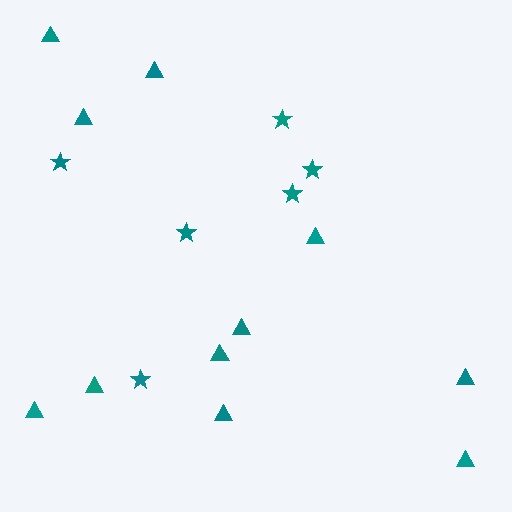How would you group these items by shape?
There are 2 groups: one group of triangles (11) and one group of stars (6).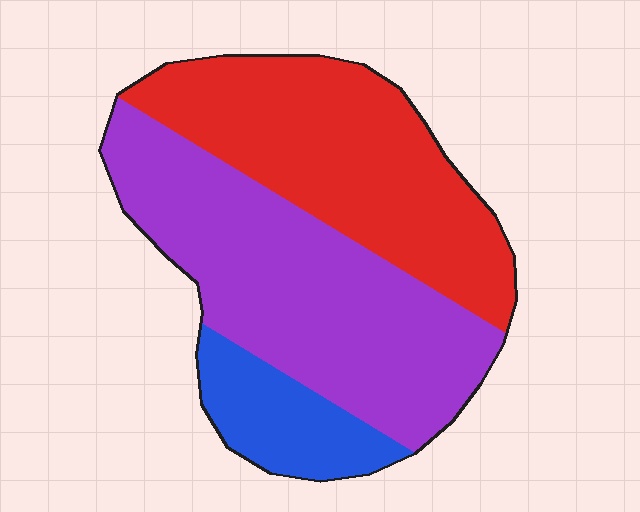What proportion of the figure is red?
Red takes up about two fifths (2/5) of the figure.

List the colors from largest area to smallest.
From largest to smallest: purple, red, blue.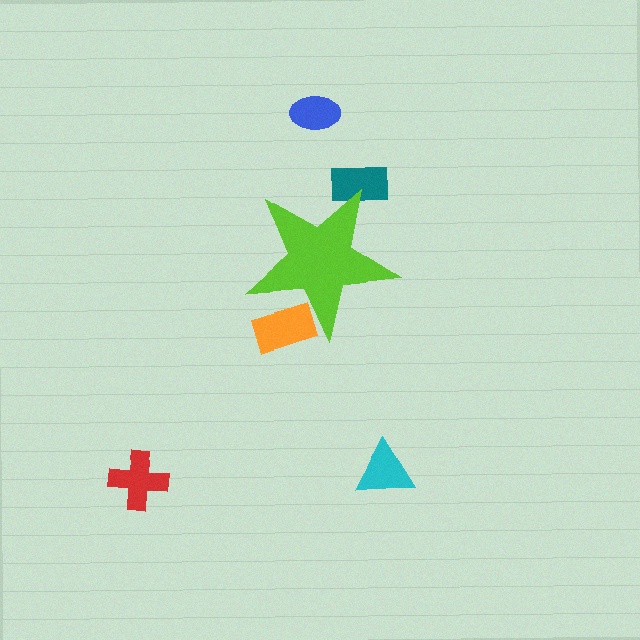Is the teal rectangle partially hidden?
Yes, the teal rectangle is partially hidden behind the lime star.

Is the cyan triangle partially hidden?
No, the cyan triangle is fully visible.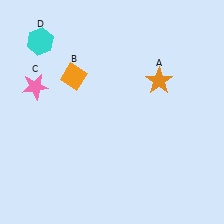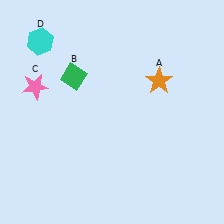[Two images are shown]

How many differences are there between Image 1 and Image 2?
There is 1 difference between the two images.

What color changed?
The diamond (B) changed from orange in Image 1 to green in Image 2.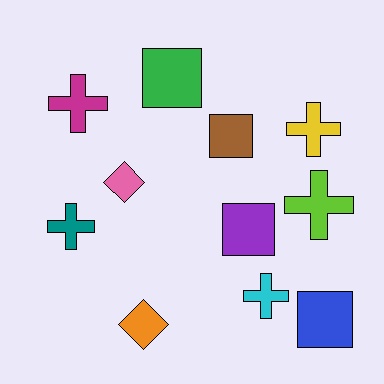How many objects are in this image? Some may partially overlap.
There are 11 objects.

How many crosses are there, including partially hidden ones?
There are 5 crosses.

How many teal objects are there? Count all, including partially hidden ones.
There is 1 teal object.